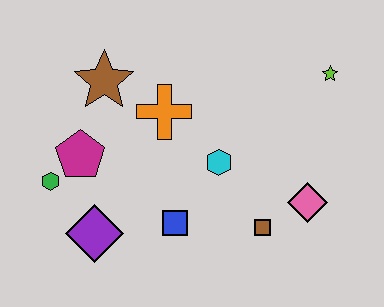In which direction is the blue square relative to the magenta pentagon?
The blue square is to the right of the magenta pentagon.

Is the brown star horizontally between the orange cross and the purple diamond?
Yes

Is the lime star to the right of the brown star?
Yes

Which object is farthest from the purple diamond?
The lime star is farthest from the purple diamond.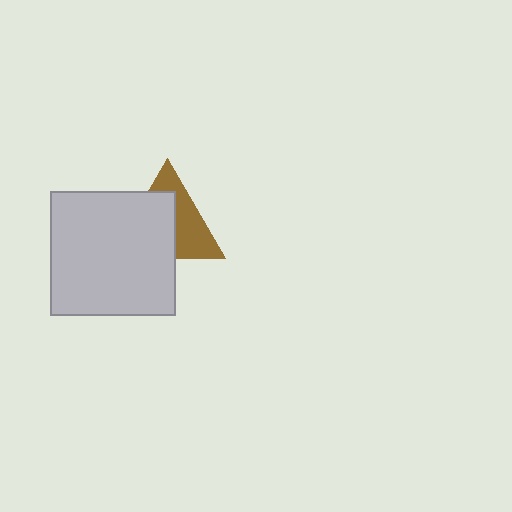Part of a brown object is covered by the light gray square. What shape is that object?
It is a triangle.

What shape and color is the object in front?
The object in front is a light gray square.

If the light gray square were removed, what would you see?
You would see the complete brown triangle.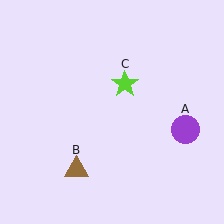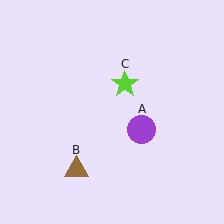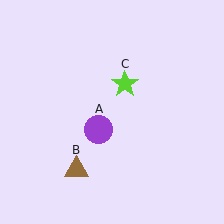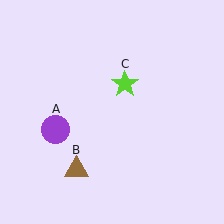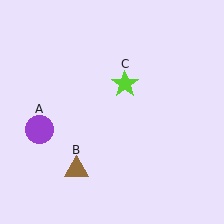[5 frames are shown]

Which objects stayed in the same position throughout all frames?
Brown triangle (object B) and lime star (object C) remained stationary.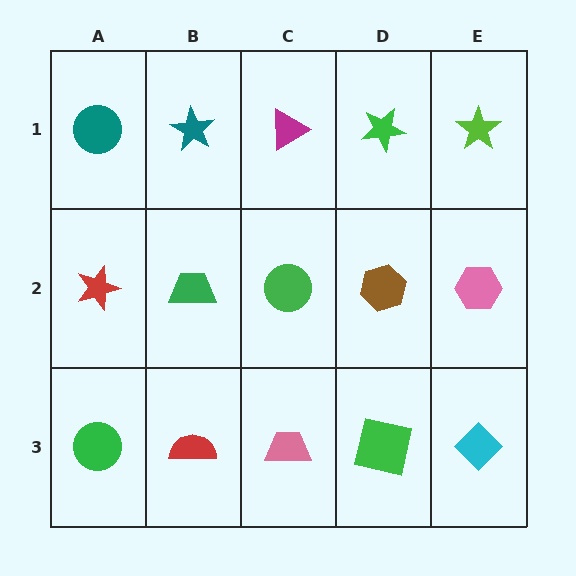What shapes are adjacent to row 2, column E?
A lime star (row 1, column E), a cyan diamond (row 3, column E), a brown hexagon (row 2, column D).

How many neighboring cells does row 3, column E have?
2.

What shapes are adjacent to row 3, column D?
A brown hexagon (row 2, column D), a pink trapezoid (row 3, column C), a cyan diamond (row 3, column E).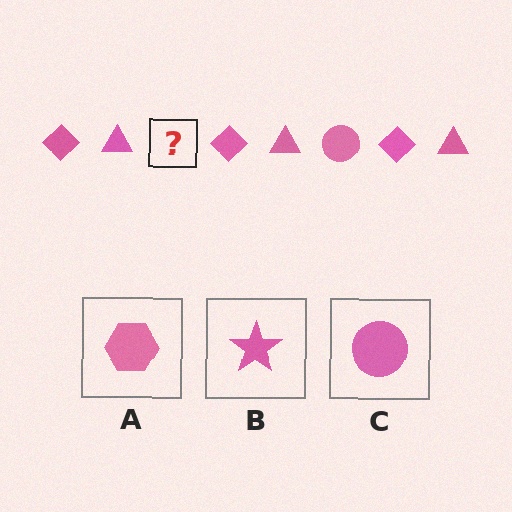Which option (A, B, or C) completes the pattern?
C.